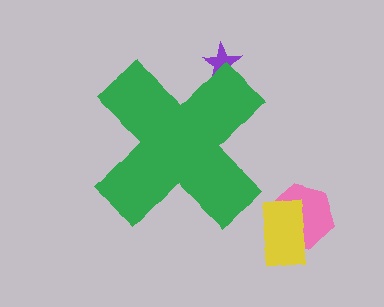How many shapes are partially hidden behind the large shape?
1 shape is partially hidden.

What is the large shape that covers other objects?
A green cross.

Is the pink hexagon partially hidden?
No, the pink hexagon is fully visible.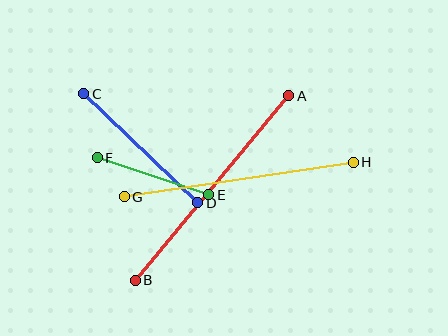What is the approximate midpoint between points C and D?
The midpoint is at approximately (141, 148) pixels.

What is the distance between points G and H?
The distance is approximately 231 pixels.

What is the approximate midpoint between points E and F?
The midpoint is at approximately (153, 176) pixels.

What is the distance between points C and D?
The distance is approximately 158 pixels.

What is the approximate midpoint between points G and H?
The midpoint is at approximately (239, 179) pixels.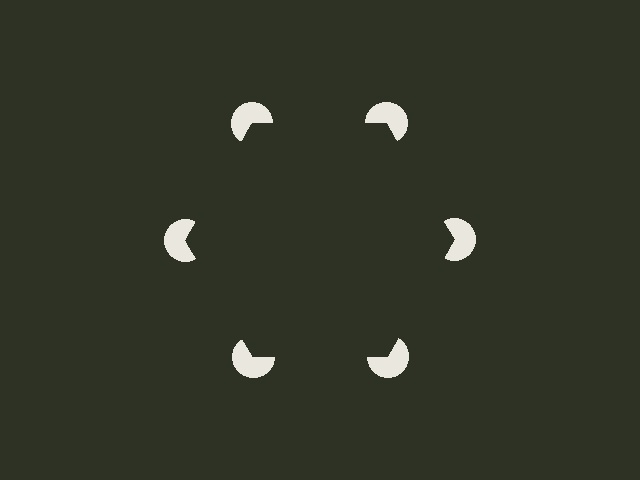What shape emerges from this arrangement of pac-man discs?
An illusory hexagon — its edges are inferred from the aligned wedge cuts in the pac-man discs, not physically drawn.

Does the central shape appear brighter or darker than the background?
It typically appears slightly darker than the background, even though no actual brightness change is drawn.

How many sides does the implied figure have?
6 sides.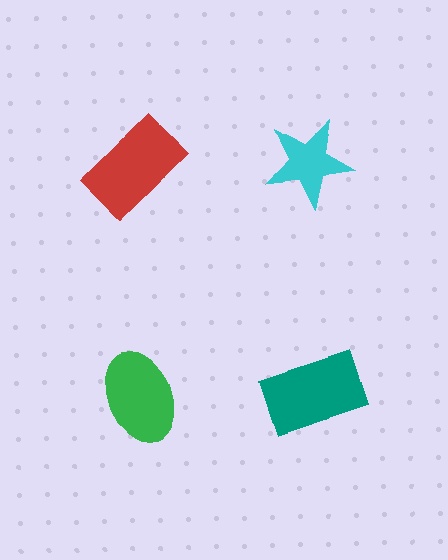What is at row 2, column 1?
A green ellipse.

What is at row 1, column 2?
A cyan star.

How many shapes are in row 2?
2 shapes.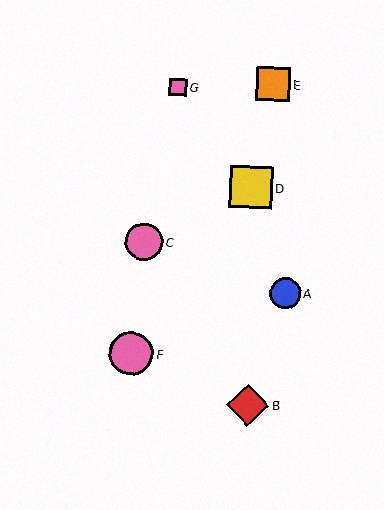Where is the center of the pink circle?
The center of the pink circle is at (131, 353).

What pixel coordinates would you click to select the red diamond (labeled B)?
Click at (248, 405) to select the red diamond B.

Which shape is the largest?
The pink circle (labeled F) is the largest.